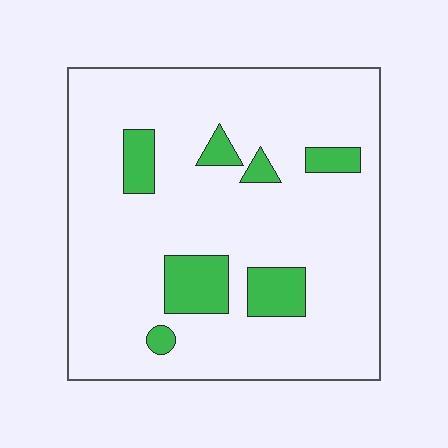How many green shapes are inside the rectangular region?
7.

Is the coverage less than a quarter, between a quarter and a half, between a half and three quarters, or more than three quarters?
Less than a quarter.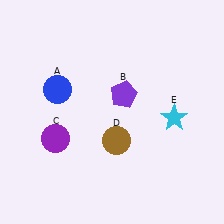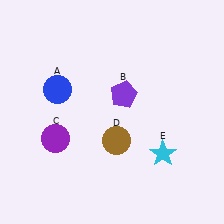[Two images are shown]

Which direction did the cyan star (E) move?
The cyan star (E) moved down.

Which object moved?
The cyan star (E) moved down.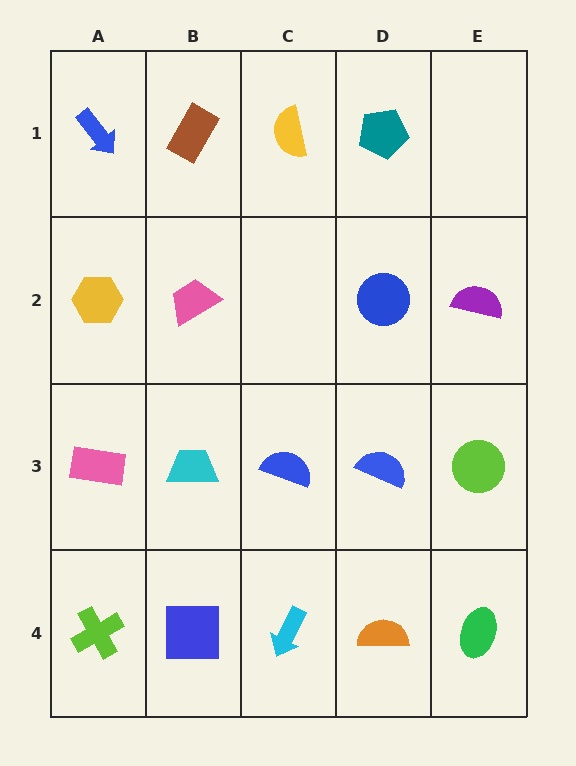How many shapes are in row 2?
4 shapes.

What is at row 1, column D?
A teal pentagon.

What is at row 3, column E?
A lime circle.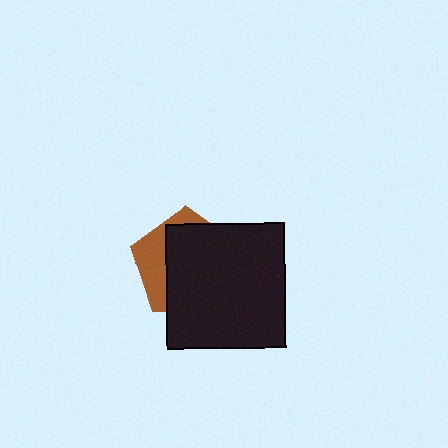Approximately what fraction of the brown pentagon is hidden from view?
Roughly 69% of the brown pentagon is hidden behind the black rectangle.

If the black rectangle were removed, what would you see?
You would see the complete brown pentagon.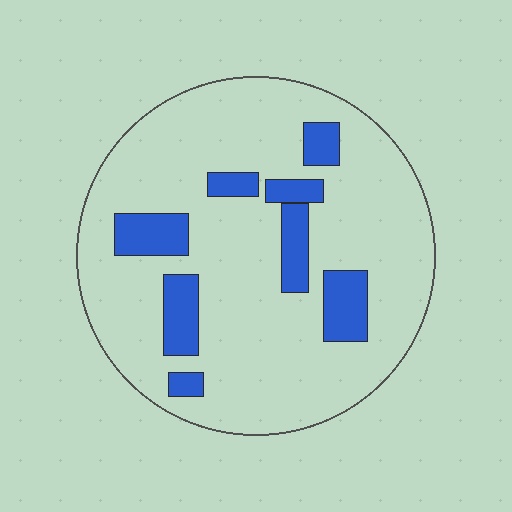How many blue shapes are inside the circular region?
8.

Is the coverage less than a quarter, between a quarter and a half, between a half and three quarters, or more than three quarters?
Less than a quarter.